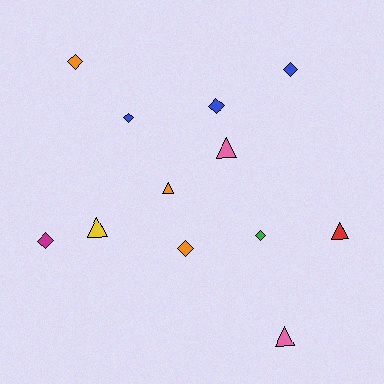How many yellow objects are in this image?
There is 1 yellow object.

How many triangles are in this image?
There are 5 triangles.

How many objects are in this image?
There are 12 objects.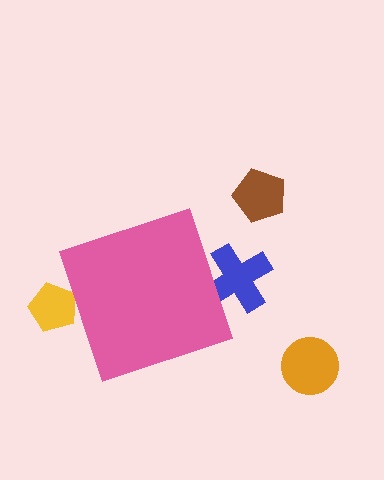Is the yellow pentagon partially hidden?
Yes, the yellow pentagon is partially hidden behind the pink diamond.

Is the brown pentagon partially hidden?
No, the brown pentagon is fully visible.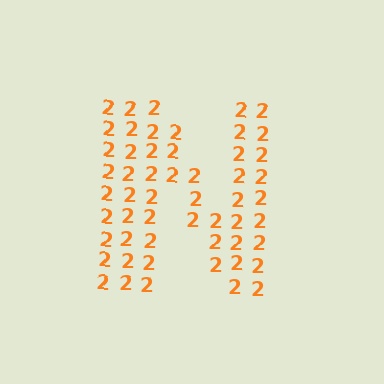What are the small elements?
The small elements are digit 2's.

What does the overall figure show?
The overall figure shows the letter N.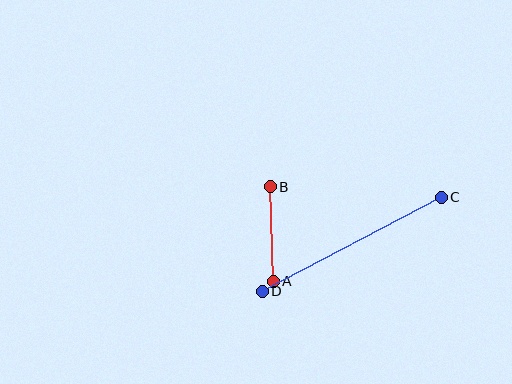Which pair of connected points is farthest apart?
Points C and D are farthest apart.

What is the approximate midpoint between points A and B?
The midpoint is at approximately (272, 234) pixels.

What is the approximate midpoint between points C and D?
The midpoint is at approximately (352, 244) pixels.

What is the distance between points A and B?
The distance is approximately 95 pixels.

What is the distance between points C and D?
The distance is approximately 202 pixels.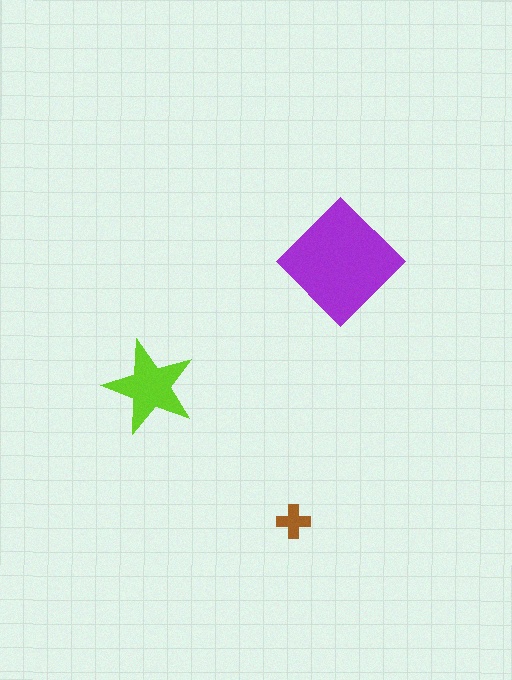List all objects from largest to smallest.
The purple diamond, the lime star, the brown cross.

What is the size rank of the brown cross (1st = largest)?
3rd.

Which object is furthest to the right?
The purple diamond is rightmost.